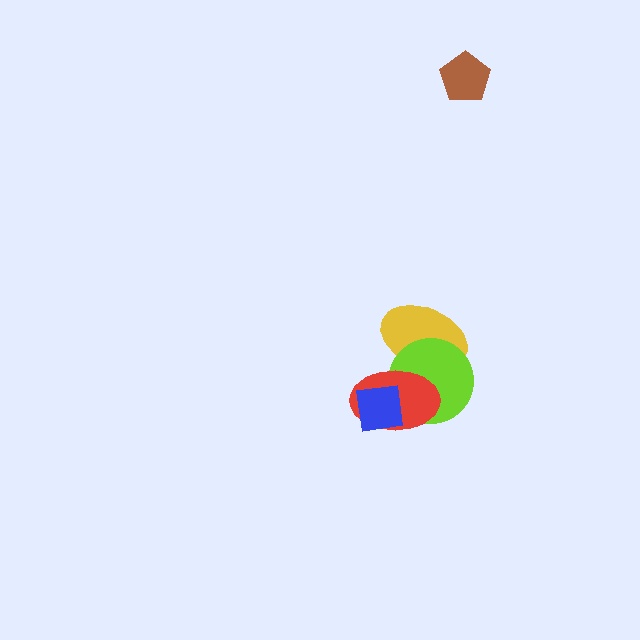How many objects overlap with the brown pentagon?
0 objects overlap with the brown pentagon.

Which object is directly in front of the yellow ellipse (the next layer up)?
The lime circle is directly in front of the yellow ellipse.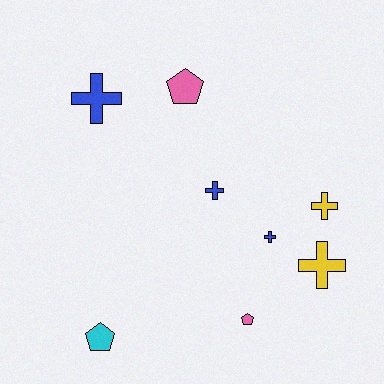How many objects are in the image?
There are 8 objects.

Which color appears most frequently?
Blue, with 3 objects.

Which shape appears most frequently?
Cross, with 5 objects.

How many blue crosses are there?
There are 3 blue crosses.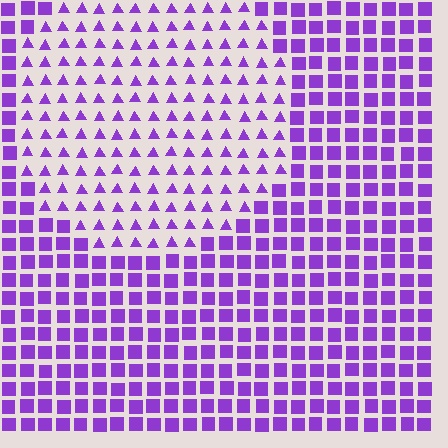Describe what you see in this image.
The image is filled with small purple elements arranged in a uniform grid. A circle-shaped region contains triangles, while the surrounding area contains squares. The boundary is defined purely by the change in element shape.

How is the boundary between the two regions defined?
The boundary is defined by a change in element shape: triangles inside vs. squares outside. All elements share the same color and spacing.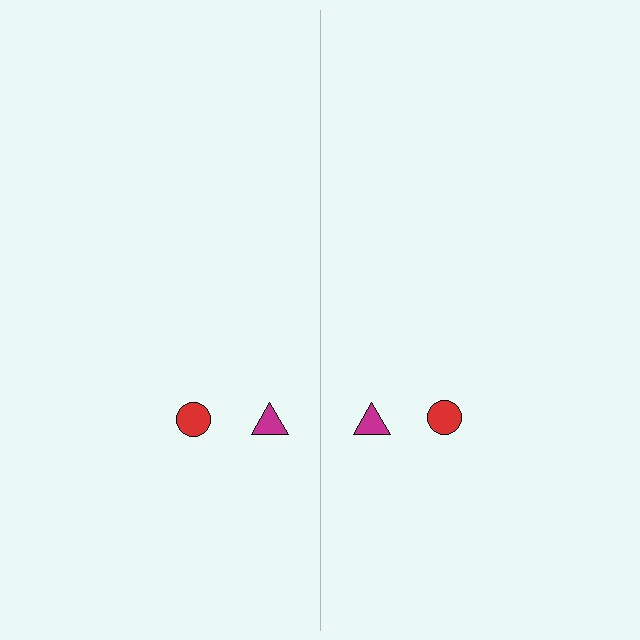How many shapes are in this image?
There are 4 shapes in this image.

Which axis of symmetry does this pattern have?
The pattern has a vertical axis of symmetry running through the center of the image.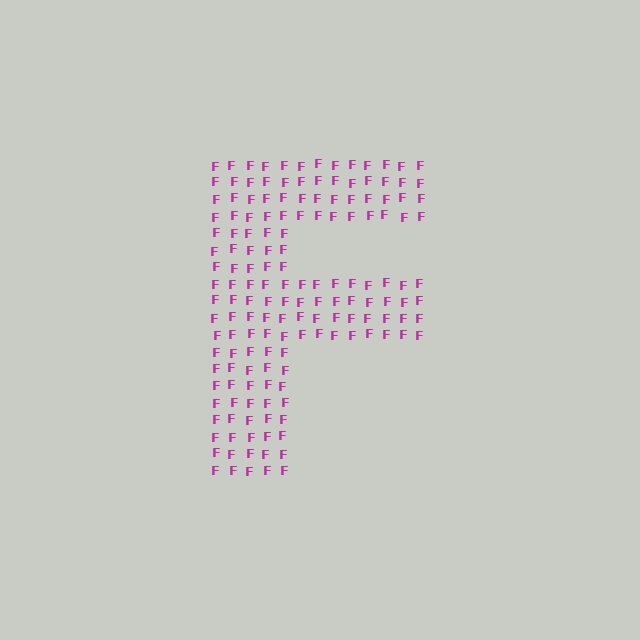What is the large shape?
The large shape is the letter F.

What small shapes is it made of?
It is made of small letter F's.